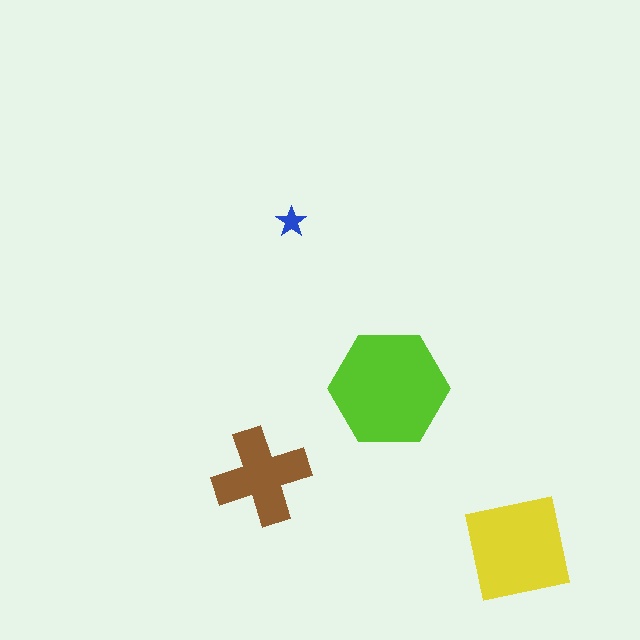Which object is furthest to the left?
The brown cross is leftmost.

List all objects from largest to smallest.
The lime hexagon, the yellow square, the brown cross, the blue star.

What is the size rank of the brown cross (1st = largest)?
3rd.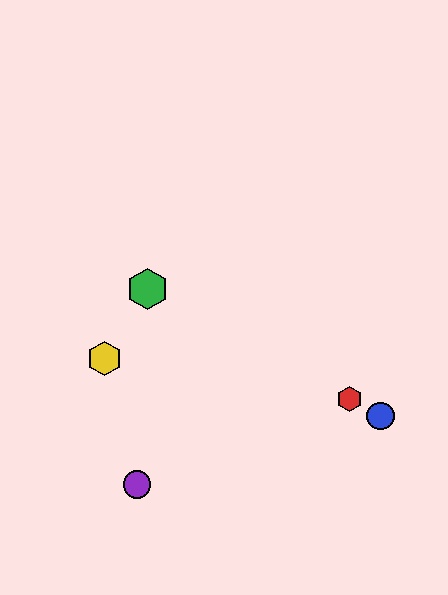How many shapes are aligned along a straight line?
3 shapes (the red hexagon, the blue circle, the green hexagon) are aligned along a straight line.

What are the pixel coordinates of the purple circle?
The purple circle is at (137, 484).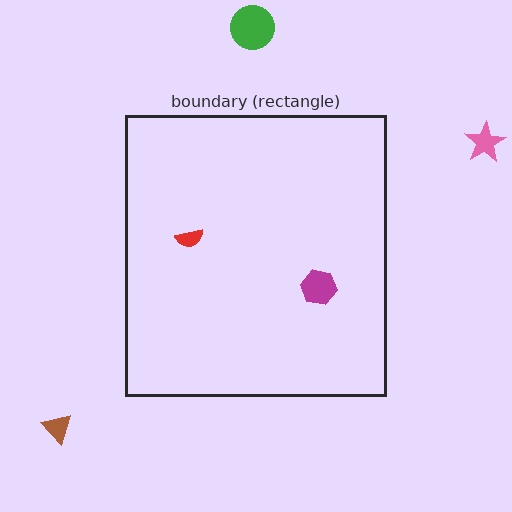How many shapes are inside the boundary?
2 inside, 3 outside.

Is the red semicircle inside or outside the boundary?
Inside.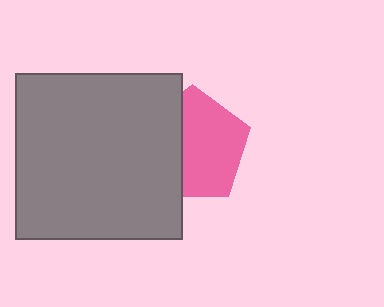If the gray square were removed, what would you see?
You would see the complete pink pentagon.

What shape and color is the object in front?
The object in front is a gray square.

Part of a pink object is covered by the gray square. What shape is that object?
It is a pentagon.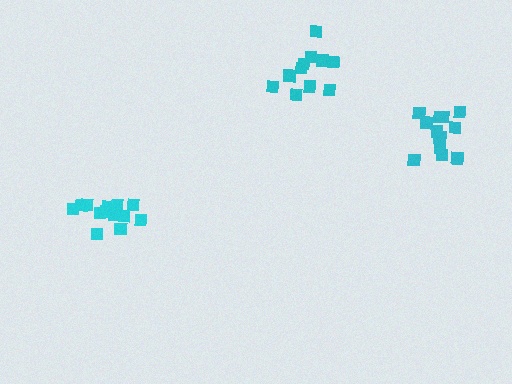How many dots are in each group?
Group 1: 13 dots, Group 2: 13 dots, Group 3: 11 dots (37 total).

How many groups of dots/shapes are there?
There are 3 groups.